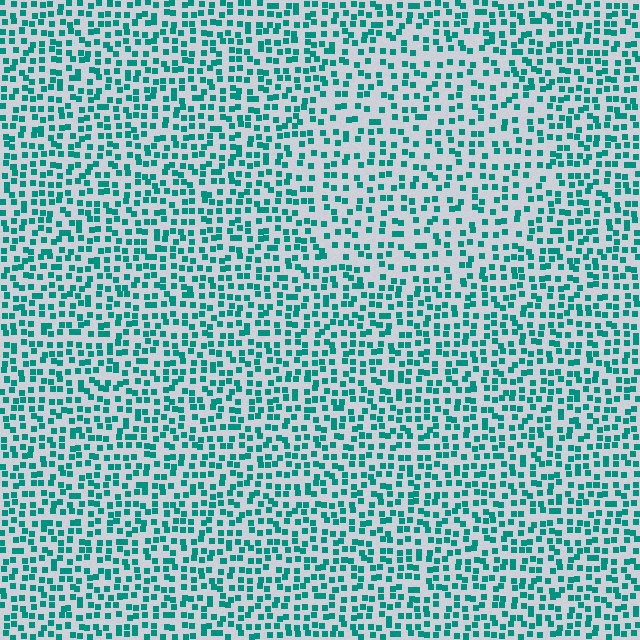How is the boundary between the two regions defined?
The boundary is defined by a change in element density (approximately 1.5x ratio). All elements are the same color, size, and shape.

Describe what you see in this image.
The image contains small teal elements arranged at two different densities. A circle-shaped region is visible where the elements are less densely packed than the surrounding area.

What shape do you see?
I see a circle.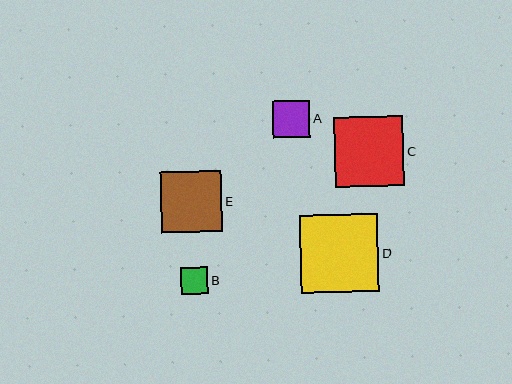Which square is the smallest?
Square B is the smallest with a size of approximately 27 pixels.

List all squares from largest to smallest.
From largest to smallest: D, C, E, A, B.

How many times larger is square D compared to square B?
Square D is approximately 2.9 times the size of square B.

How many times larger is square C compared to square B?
Square C is approximately 2.6 times the size of square B.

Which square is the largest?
Square D is the largest with a size of approximately 78 pixels.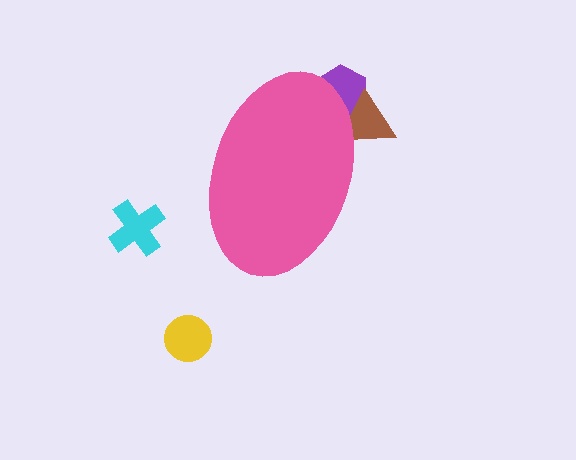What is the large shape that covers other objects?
A pink ellipse.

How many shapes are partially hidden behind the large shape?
2 shapes are partially hidden.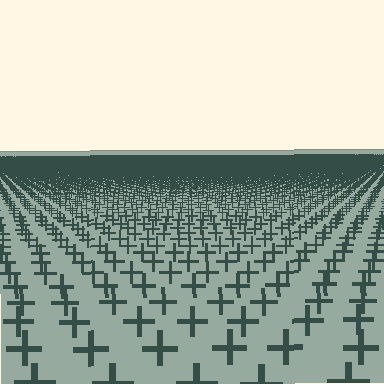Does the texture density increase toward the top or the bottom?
Density increases toward the top.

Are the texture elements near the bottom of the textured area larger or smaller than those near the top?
Larger. Near the bottom, elements are closer to the viewer and appear at a bigger on-screen size.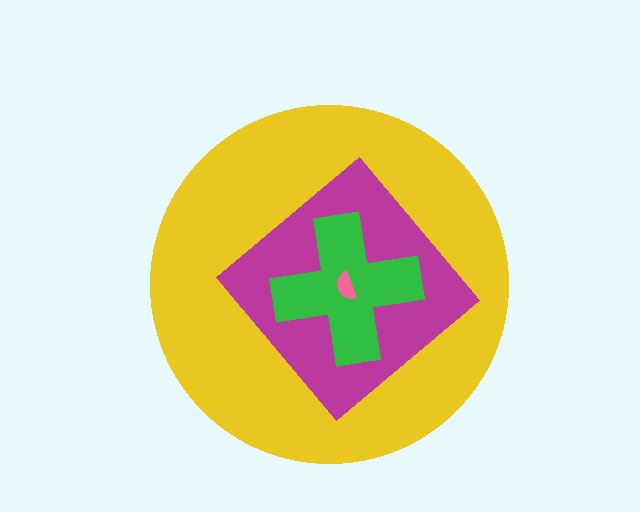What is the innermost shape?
The pink semicircle.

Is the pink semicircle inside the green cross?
Yes.